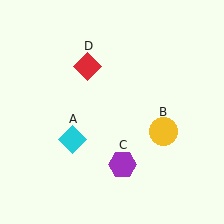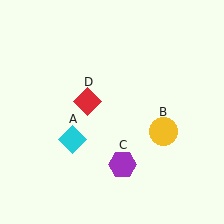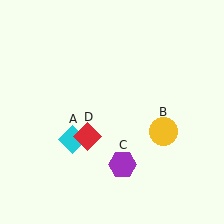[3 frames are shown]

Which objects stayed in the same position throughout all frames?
Cyan diamond (object A) and yellow circle (object B) and purple hexagon (object C) remained stationary.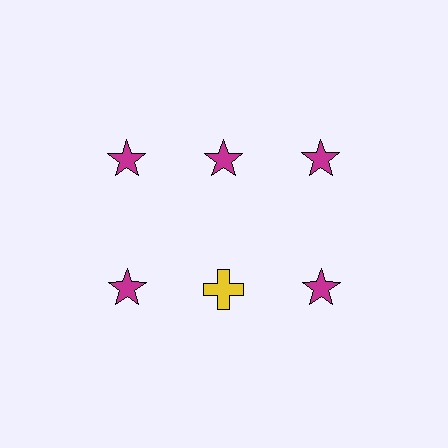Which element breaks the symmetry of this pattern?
The yellow cross in the second row, second from left column breaks the symmetry. All other shapes are magenta stars.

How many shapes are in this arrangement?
There are 6 shapes arranged in a grid pattern.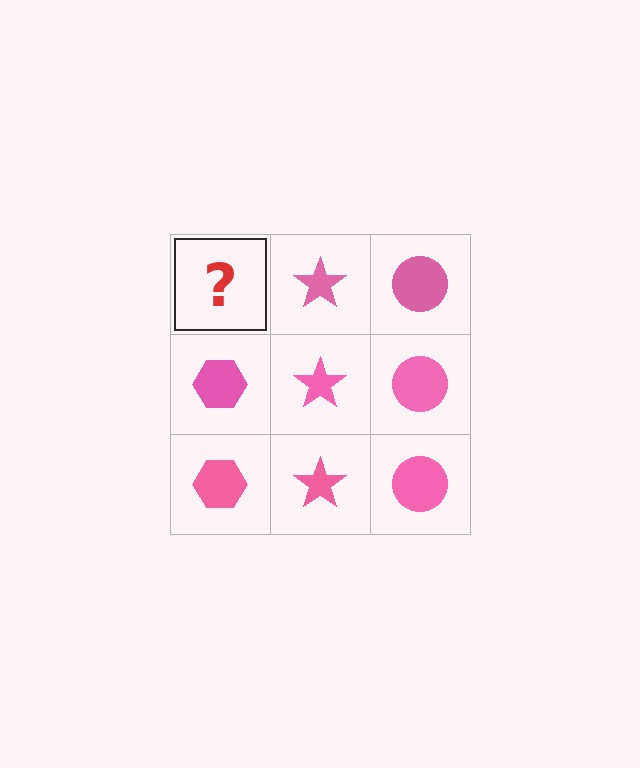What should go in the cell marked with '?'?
The missing cell should contain a pink hexagon.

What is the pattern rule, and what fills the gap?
The rule is that each column has a consistent shape. The gap should be filled with a pink hexagon.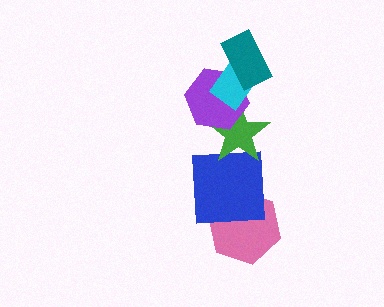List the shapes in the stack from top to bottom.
From top to bottom: the teal rectangle, the cyan rectangle, the purple hexagon, the green star, the blue square, the pink hexagon.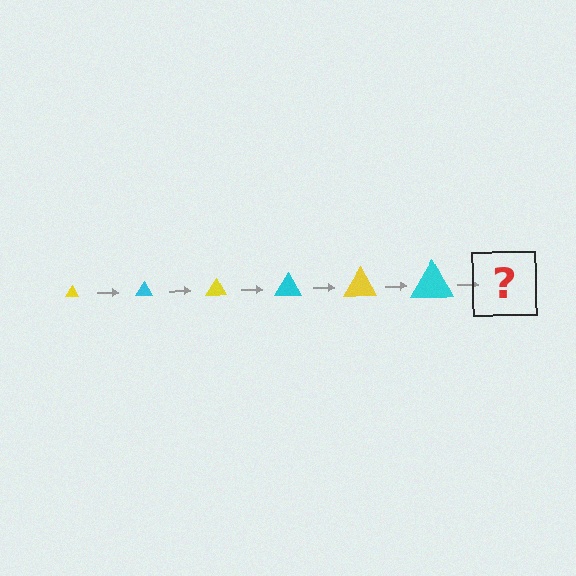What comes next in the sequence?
The next element should be a yellow triangle, larger than the previous one.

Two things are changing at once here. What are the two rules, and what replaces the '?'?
The two rules are that the triangle grows larger each step and the color cycles through yellow and cyan. The '?' should be a yellow triangle, larger than the previous one.